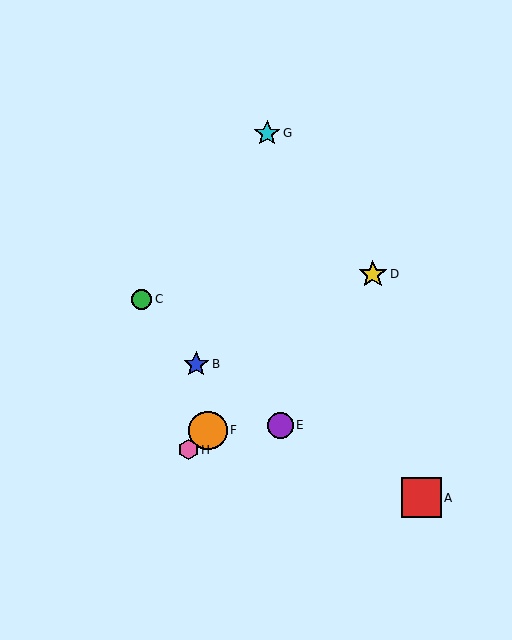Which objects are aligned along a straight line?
Objects D, F, H are aligned along a straight line.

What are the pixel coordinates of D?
Object D is at (373, 274).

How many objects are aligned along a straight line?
3 objects (D, F, H) are aligned along a straight line.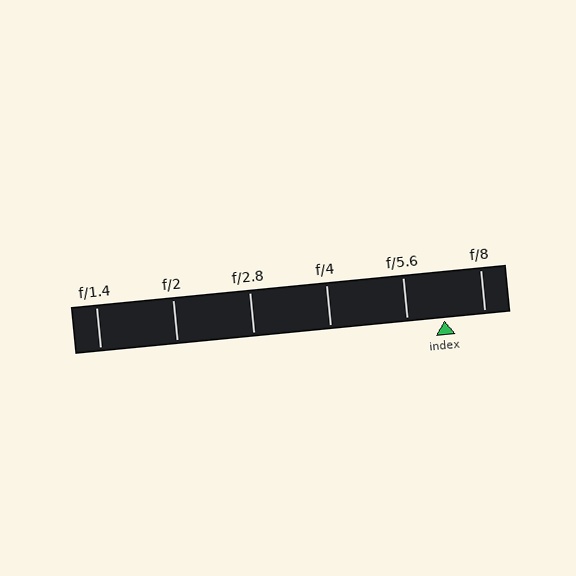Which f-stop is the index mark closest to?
The index mark is closest to f/5.6.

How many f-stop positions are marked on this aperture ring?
There are 6 f-stop positions marked.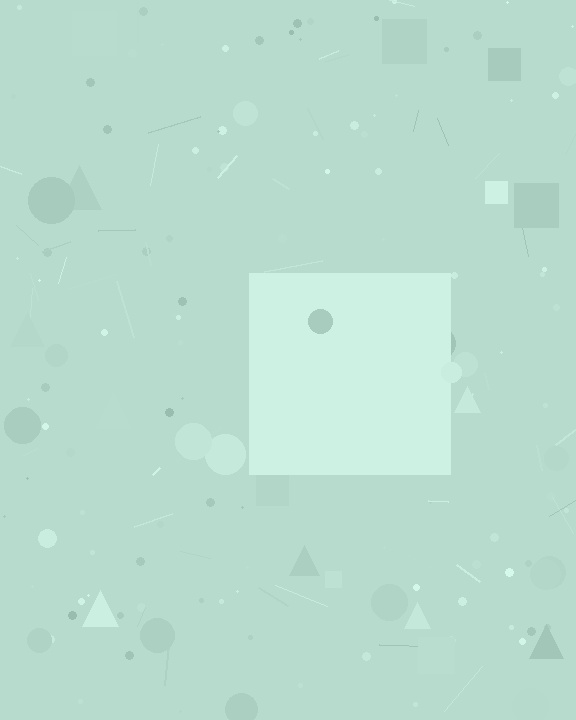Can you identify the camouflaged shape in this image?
The camouflaged shape is a square.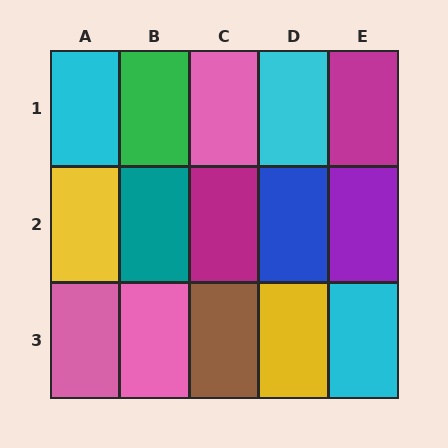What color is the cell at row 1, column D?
Cyan.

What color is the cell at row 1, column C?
Pink.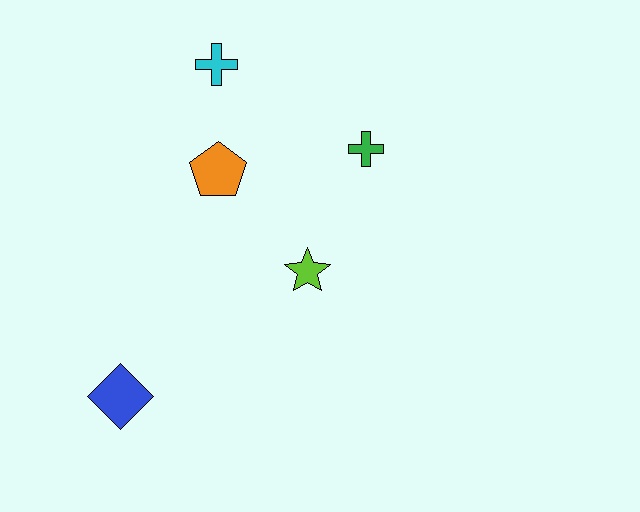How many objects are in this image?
There are 5 objects.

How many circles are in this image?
There are no circles.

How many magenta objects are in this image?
There are no magenta objects.